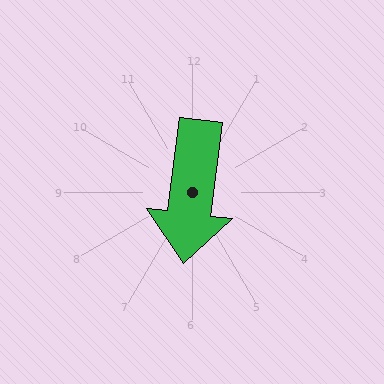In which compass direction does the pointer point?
South.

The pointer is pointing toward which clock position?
Roughly 6 o'clock.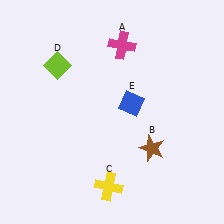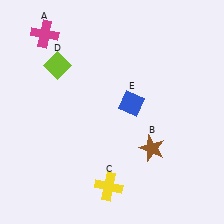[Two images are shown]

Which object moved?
The magenta cross (A) moved left.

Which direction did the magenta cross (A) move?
The magenta cross (A) moved left.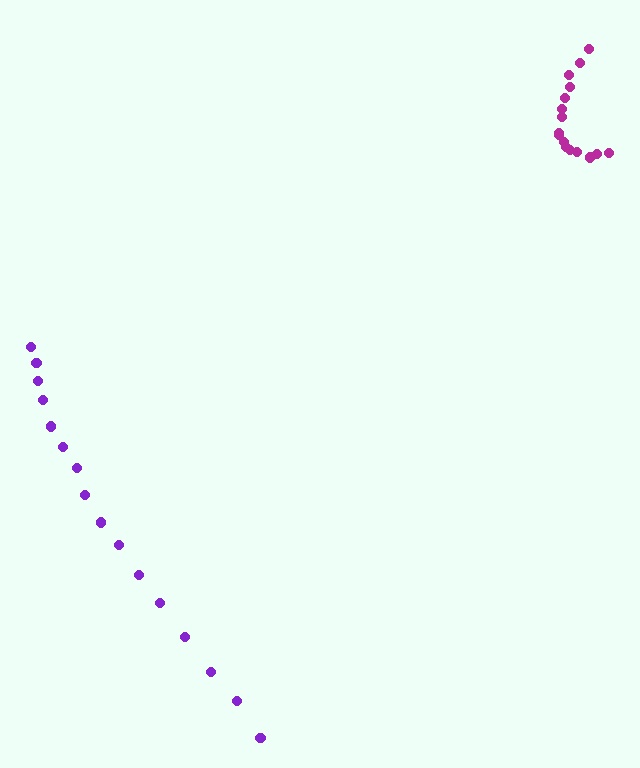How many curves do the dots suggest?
There are 2 distinct paths.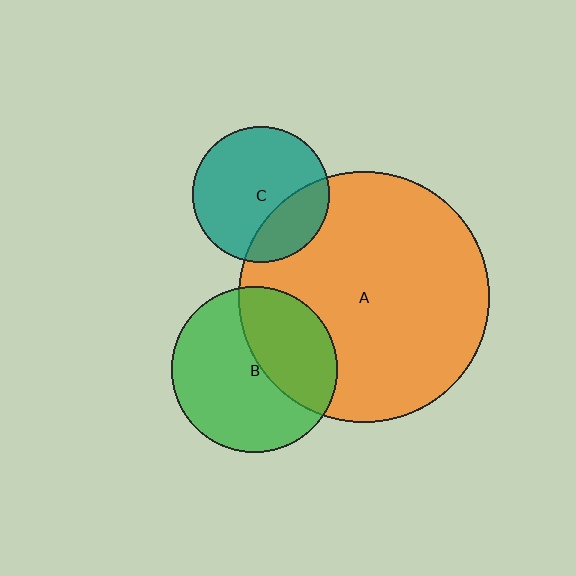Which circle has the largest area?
Circle A (orange).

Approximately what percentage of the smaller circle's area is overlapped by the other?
Approximately 25%.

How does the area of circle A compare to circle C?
Approximately 3.4 times.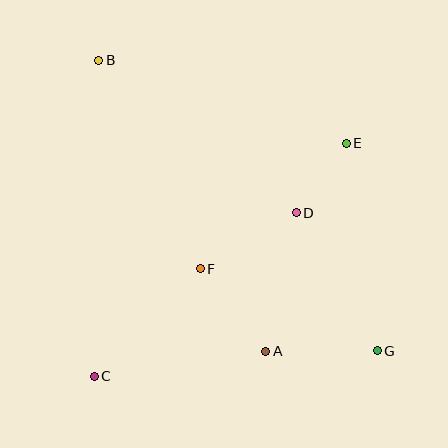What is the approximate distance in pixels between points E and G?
The distance between E and G is approximately 210 pixels.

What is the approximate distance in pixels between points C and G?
The distance between C and G is approximately 284 pixels.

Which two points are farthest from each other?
Points B and G are farthest from each other.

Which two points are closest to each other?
Points D and E are closest to each other.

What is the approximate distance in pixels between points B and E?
The distance between B and E is approximately 261 pixels.